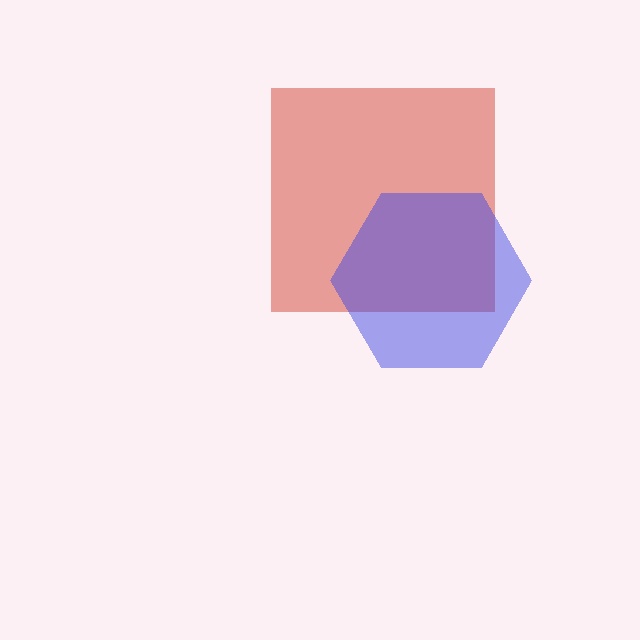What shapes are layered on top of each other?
The layered shapes are: a red square, a blue hexagon.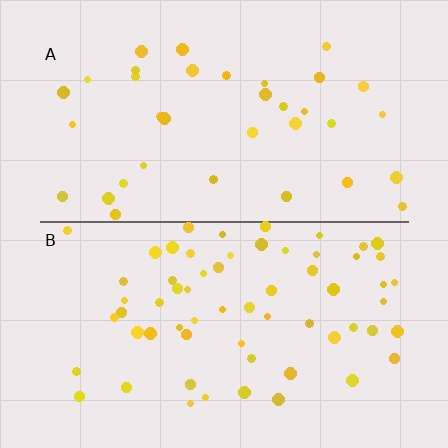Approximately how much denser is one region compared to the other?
Approximately 1.8× — region B over region A.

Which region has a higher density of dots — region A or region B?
B (the bottom).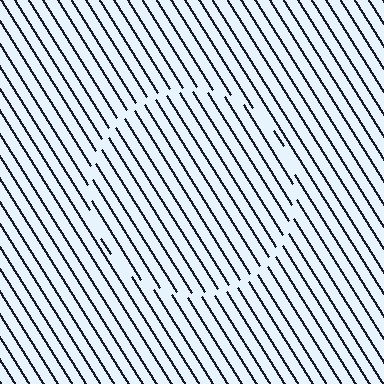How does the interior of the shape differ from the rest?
The interior of the shape contains the same grating, shifted by half a period — the contour is defined by the phase discontinuity where line-ends from the inner and outer gratings abut.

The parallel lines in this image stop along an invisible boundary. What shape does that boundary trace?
An illusory circle. The interior of the shape contains the same grating, shifted by half a period — the contour is defined by the phase discontinuity where line-ends from the inner and outer gratings abut.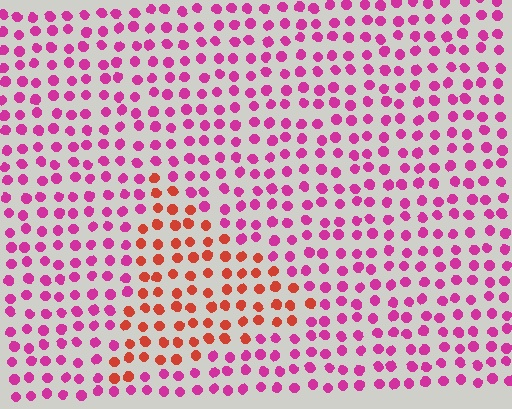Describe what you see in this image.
The image is filled with small magenta elements in a uniform arrangement. A triangle-shaped region is visible where the elements are tinted to a slightly different hue, forming a subtle color boundary.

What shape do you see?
I see a triangle.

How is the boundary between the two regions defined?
The boundary is defined purely by a slight shift in hue (about 47 degrees). Spacing, size, and orientation are identical on both sides.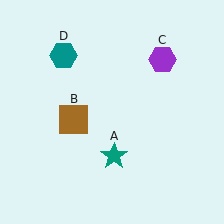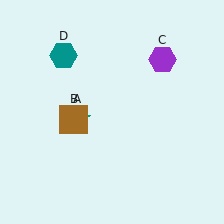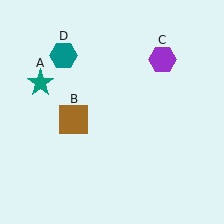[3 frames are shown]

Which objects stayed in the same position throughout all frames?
Brown square (object B) and purple hexagon (object C) and teal hexagon (object D) remained stationary.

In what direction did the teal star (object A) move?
The teal star (object A) moved up and to the left.